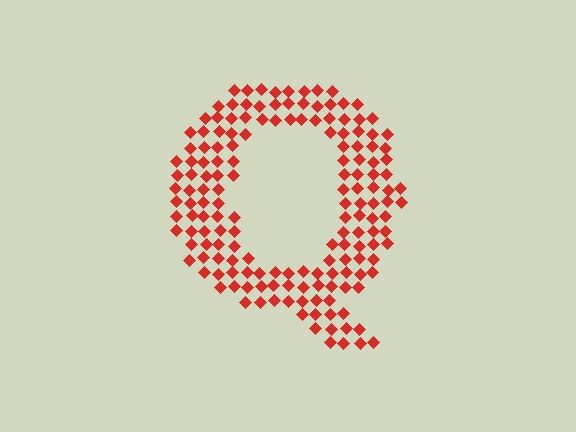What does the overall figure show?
The overall figure shows the letter Q.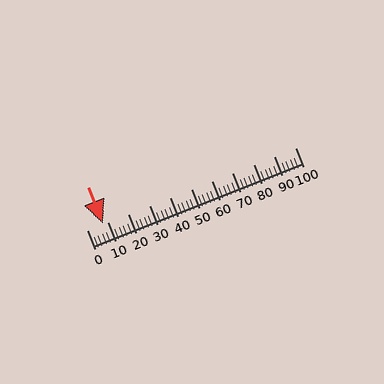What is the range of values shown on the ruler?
The ruler shows values from 0 to 100.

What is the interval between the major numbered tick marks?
The major tick marks are spaced 10 units apart.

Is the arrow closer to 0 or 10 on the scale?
The arrow is closer to 10.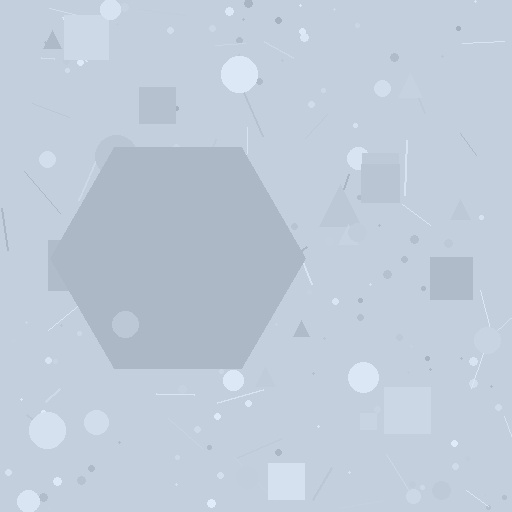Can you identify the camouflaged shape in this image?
The camouflaged shape is a hexagon.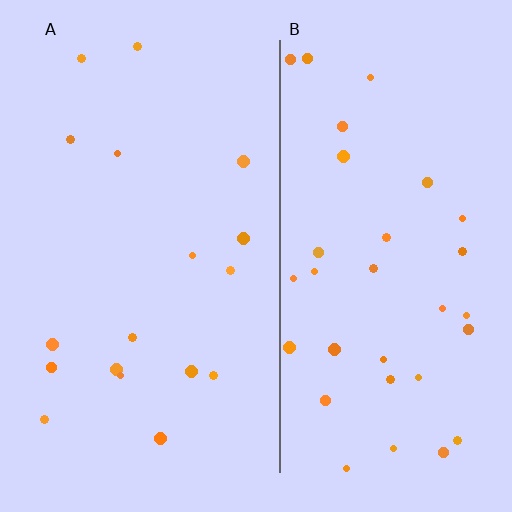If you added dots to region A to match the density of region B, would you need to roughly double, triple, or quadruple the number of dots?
Approximately double.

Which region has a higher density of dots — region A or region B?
B (the right).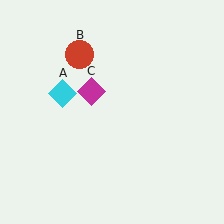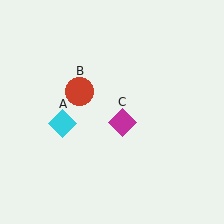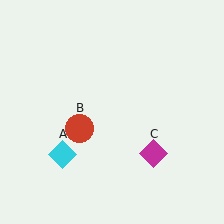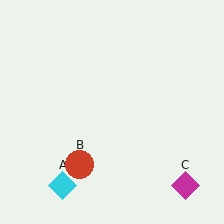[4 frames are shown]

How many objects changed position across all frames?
3 objects changed position: cyan diamond (object A), red circle (object B), magenta diamond (object C).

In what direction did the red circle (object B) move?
The red circle (object B) moved down.